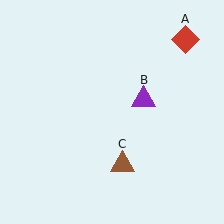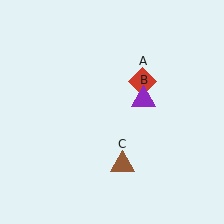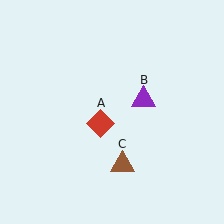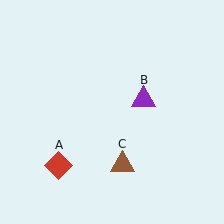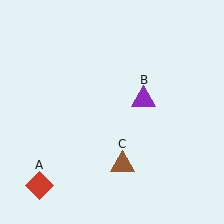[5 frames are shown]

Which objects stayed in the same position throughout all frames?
Purple triangle (object B) and brown triangle (object C) remained stationary.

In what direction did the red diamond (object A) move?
The red diamond (object A) moved down and to the left.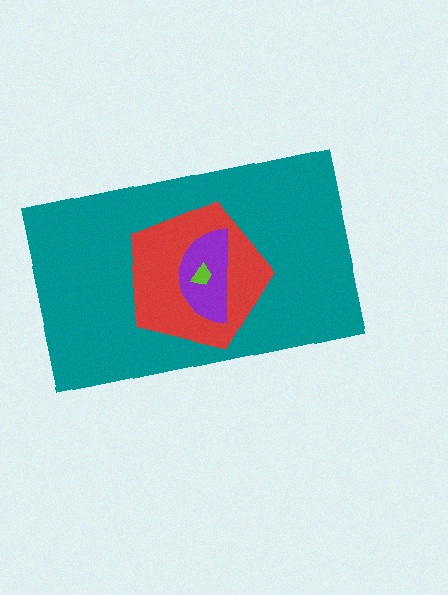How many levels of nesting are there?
4.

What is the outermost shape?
The teal rectangle.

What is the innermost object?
The lime trapezoid.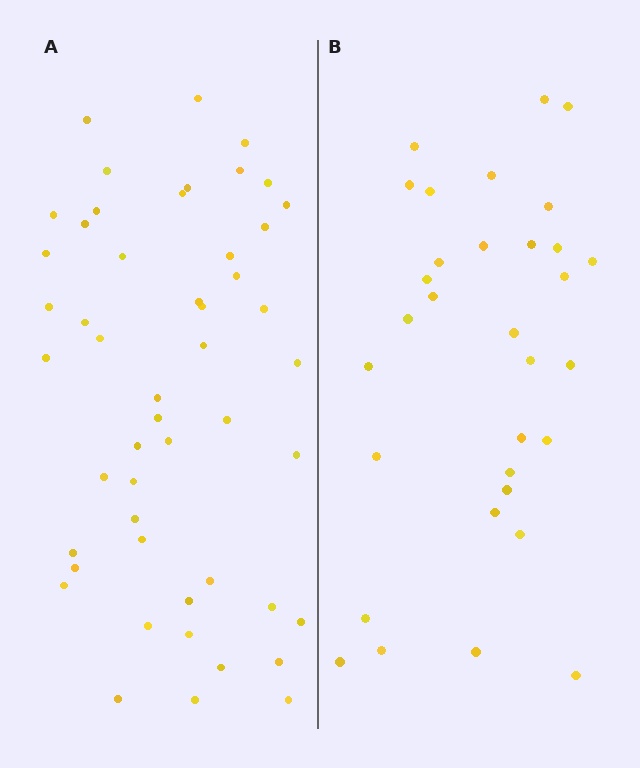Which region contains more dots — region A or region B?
Region A (the left region) has more dots.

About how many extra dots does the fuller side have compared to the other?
Region A has approximately 20 more dots than region B.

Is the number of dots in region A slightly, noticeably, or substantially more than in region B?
Region A has substantially more. The ratio is roughly 1.6 to 1.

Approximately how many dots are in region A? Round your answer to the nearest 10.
About 50 dots.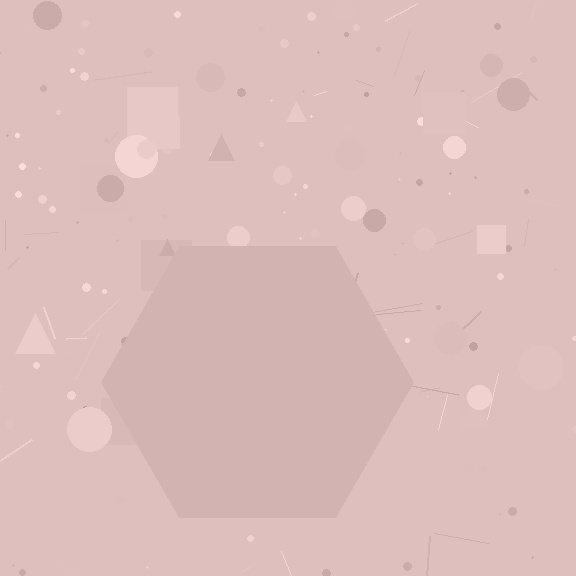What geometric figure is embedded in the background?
A hexagon is embedded in the background.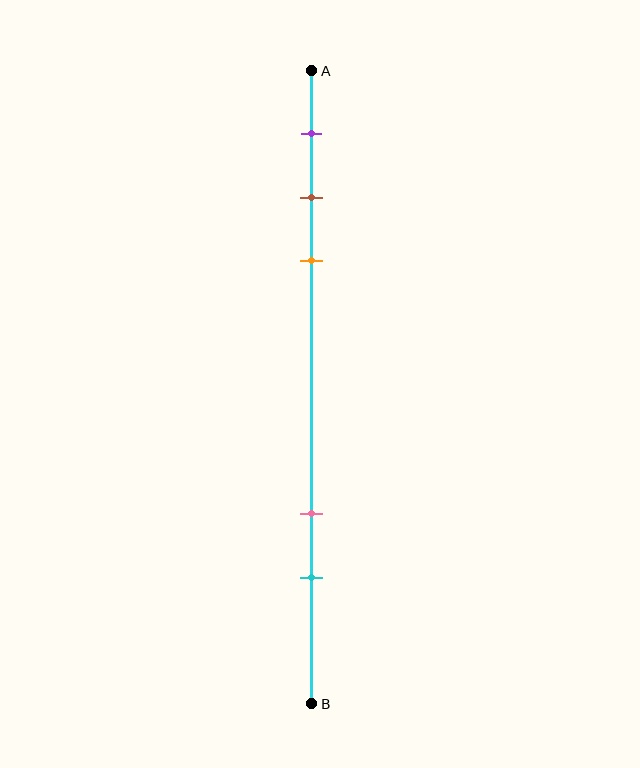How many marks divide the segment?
There are 5 marks dividing the segment.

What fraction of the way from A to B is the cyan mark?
The cyan mark is approximately 80% (0.8) of the way from A to B.